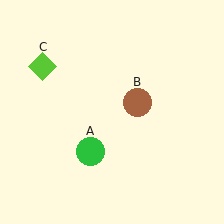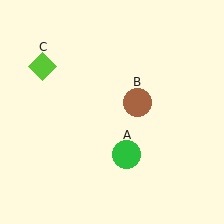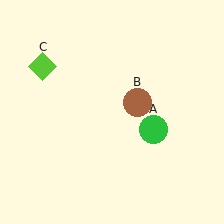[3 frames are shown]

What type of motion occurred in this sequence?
The green circle (object A) rotated counterclockwise around the center of the scene.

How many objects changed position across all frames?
1 object changed position: green circle (object A).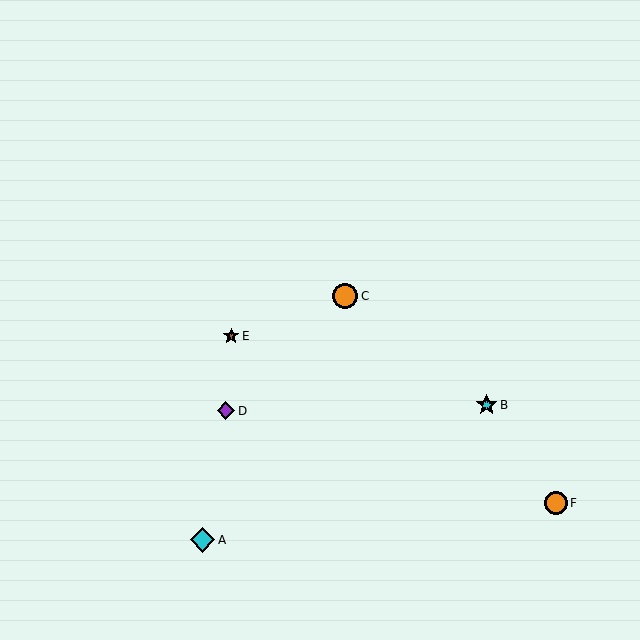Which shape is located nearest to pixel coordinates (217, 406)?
The purple diamond (labeled D) at (226, 411) is nearest to that location.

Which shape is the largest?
The orange circle (labeled C) is the largest.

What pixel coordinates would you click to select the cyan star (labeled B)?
Click at (487, 405) to select the cyan star B.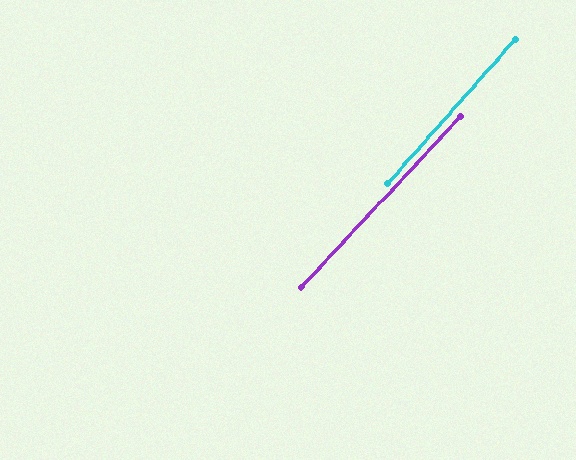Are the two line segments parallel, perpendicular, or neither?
Parallel — their directions differ by only 1.5°.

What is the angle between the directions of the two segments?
Approximately 2 degrees.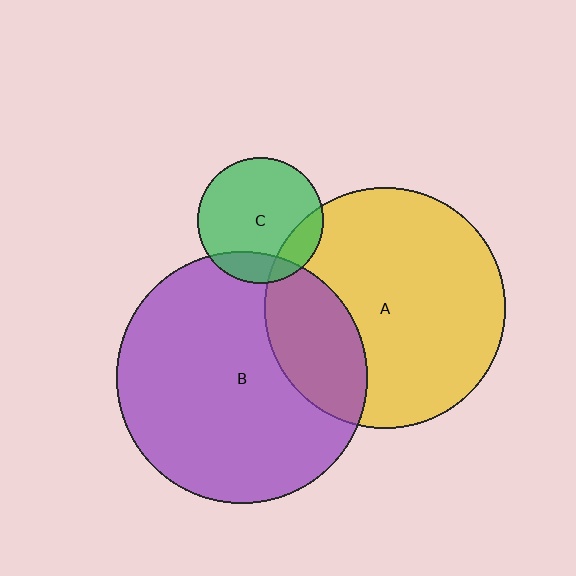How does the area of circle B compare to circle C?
Approximately 3.9 times.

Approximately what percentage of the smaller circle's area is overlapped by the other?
Approximately 25%.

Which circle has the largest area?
Circle B (purple).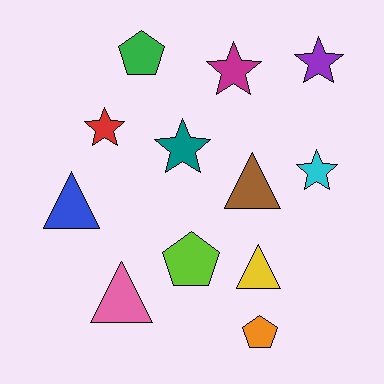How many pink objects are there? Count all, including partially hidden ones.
There is 1 pink object.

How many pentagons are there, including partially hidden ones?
There are 3 pentagons.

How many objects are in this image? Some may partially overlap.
There are 12 objects.